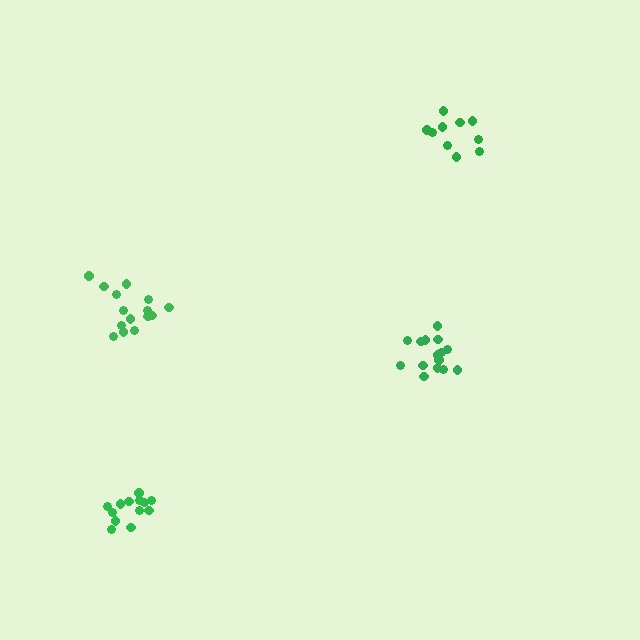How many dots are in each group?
Group 1: 16 dots, Group 2: 16 dots, Group 3: 13 dots, Group 4: 10 dots (55 total).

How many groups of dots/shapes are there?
There are 4 groups.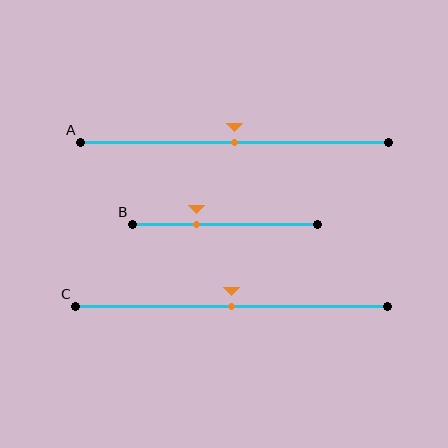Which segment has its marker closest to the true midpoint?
Segment A has its marker closest to the true midpoint.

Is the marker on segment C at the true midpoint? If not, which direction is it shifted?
Yes, the marker on segment C is at the true midpoint.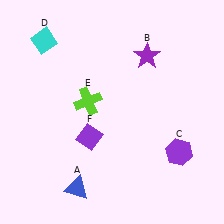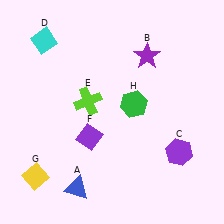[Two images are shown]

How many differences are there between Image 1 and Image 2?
There are 2 differences between the two images.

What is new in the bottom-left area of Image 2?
A yellow diamond (G) was added in the bottom-left area of Image 2.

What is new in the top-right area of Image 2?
A green hexagon (H) was added in the top-right area of Image 2.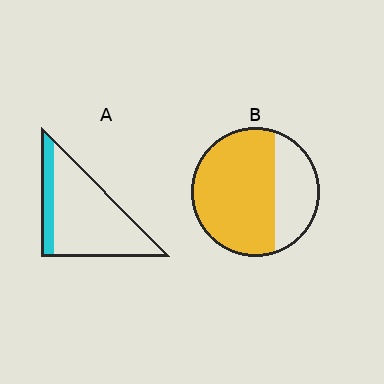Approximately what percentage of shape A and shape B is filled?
A is approximately 20% and B is approximately 70%.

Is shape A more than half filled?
No.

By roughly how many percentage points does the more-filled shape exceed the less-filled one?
By roughly 50 percentage points (B over A).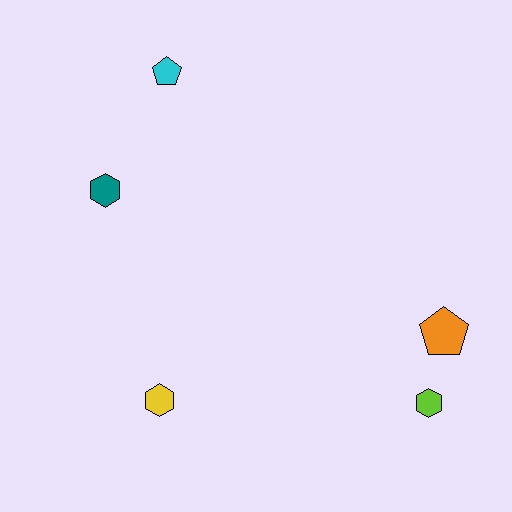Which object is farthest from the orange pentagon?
The cyan pentagon is farthest from the orange pentagon.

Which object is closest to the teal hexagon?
The cyan pentagon is closest to the teal hexagon.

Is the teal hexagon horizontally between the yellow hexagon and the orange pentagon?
No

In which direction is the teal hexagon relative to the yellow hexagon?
The teal hexagon is above the yellow hexagon.